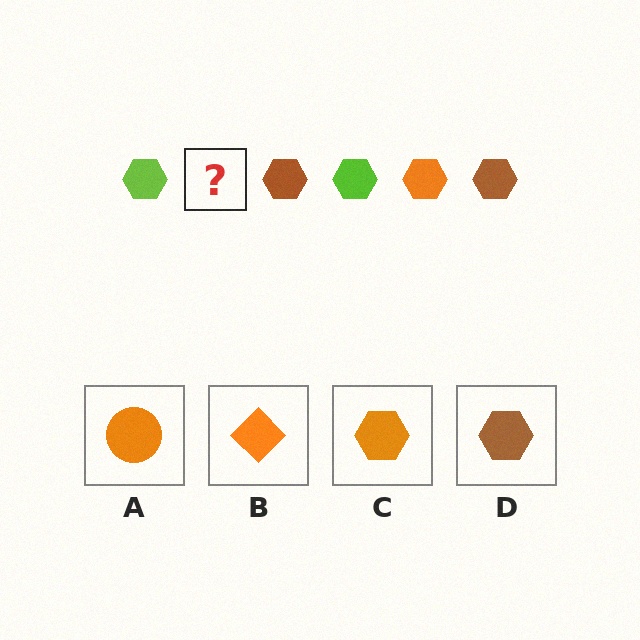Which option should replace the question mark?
Option C.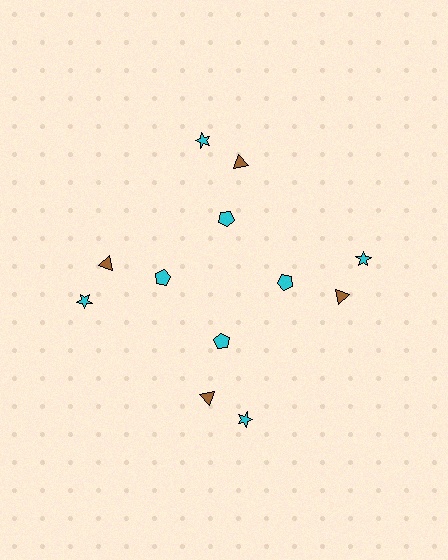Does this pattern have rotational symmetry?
Yes, this pattern has 4-fold rotational symmetry. It looks the same after rotating 90 degrees around the center.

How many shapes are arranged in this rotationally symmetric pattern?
There are 12 shapes, arranged in 4 groups of 3.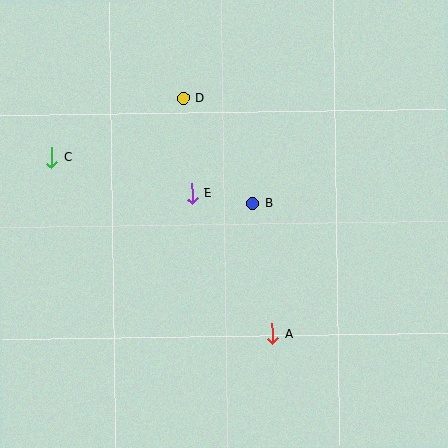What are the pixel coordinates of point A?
Point A is at (272, 334).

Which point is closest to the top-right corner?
Point B is closest to the top-right corner.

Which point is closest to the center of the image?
Point B at (252, 203) is closest to the center.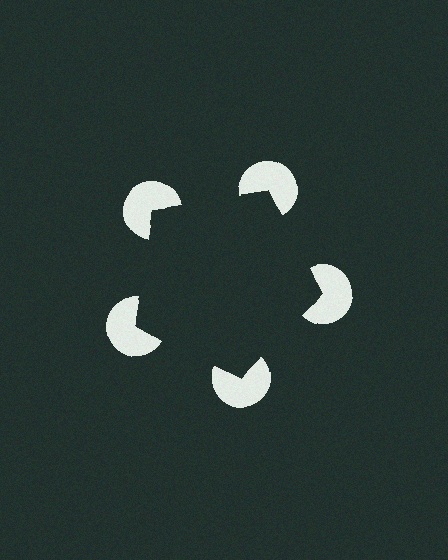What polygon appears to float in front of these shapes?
An illusory pentagon — its edges are inferred from the aligned wedge cuts in the pac-man discs, not physically drawn.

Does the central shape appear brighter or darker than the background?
It typically appears slightly darker than the background, even though no actual brightness change is drawn.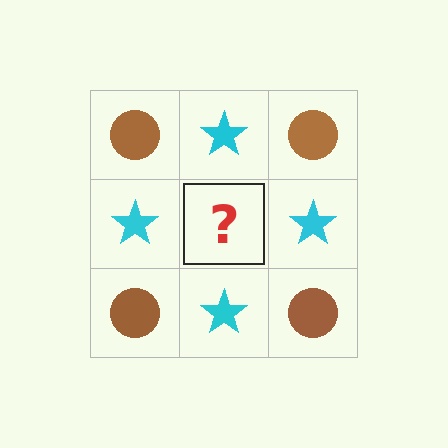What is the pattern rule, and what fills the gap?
The rule is that it alternates brown circle and cyan star in a checkerboard pattern. The gap should be filled with a brown circle.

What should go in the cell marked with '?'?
The missing cell should contain a brown circle.